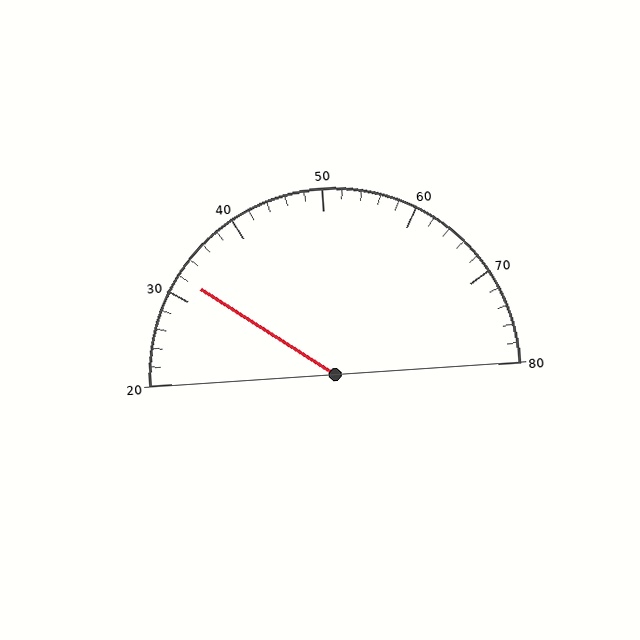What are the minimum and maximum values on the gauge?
The gauge ranges from 20 to 80.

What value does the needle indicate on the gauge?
The needle indicates approximately 32.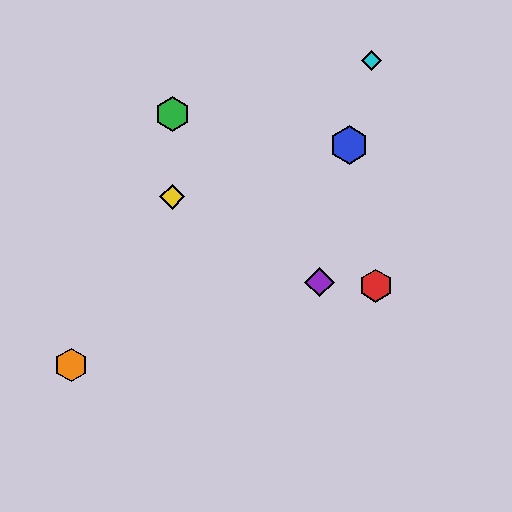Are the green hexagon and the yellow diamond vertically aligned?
Yes, both are at x≈172.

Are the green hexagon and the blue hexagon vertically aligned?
No, the green hexagon is at x≈172 and the blue hexagon is at x≈349.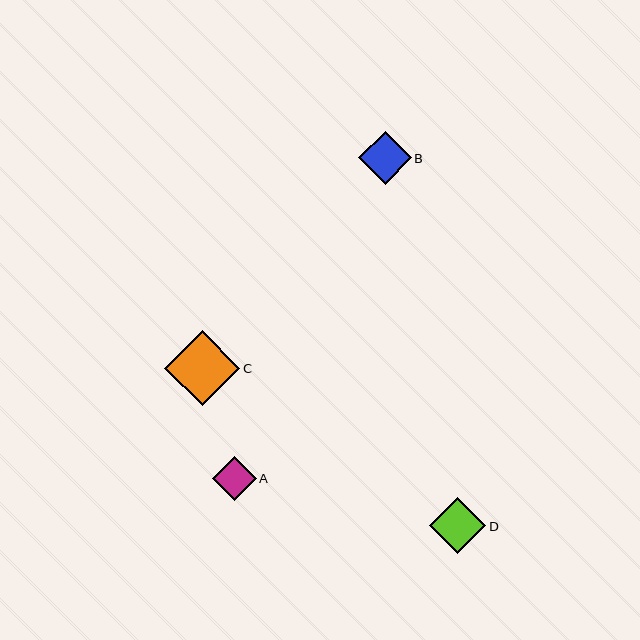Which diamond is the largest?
Diamond C is the largest with a size of approximately 75 pixels.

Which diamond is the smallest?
Diamond A is the smallest with a size of approximately 43 pixels.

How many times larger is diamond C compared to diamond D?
Diamond C is approximately 1.3 times the size of diamond D.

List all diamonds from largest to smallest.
From largest to smallest: C, D, B, A.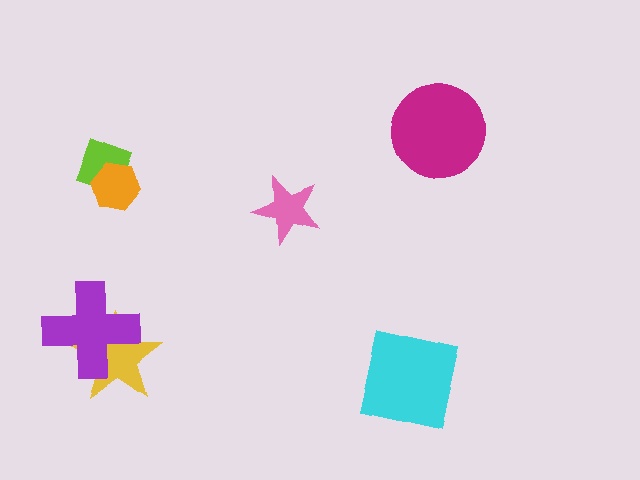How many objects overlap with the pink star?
0 objects overlap with the pink star.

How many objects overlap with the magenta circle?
0 objects overlap with the magenta circle.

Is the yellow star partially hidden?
Yes, it is partially covered by another shape.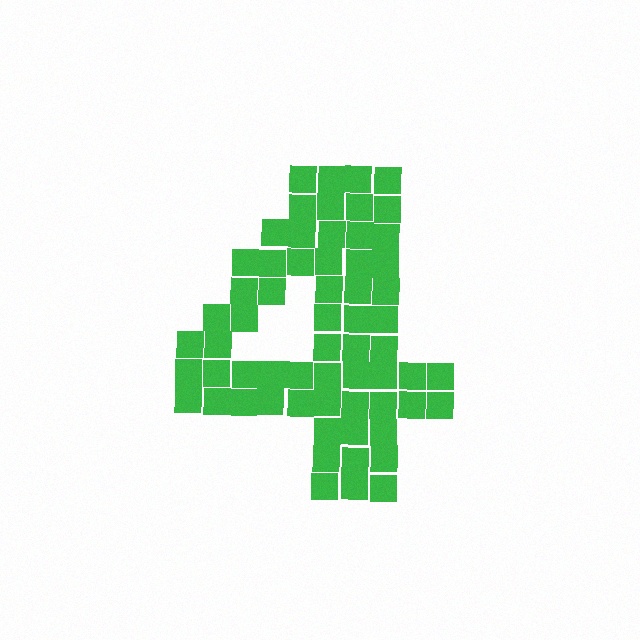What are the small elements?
The small elements are squares.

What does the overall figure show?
The overall figure shows the digit 4.